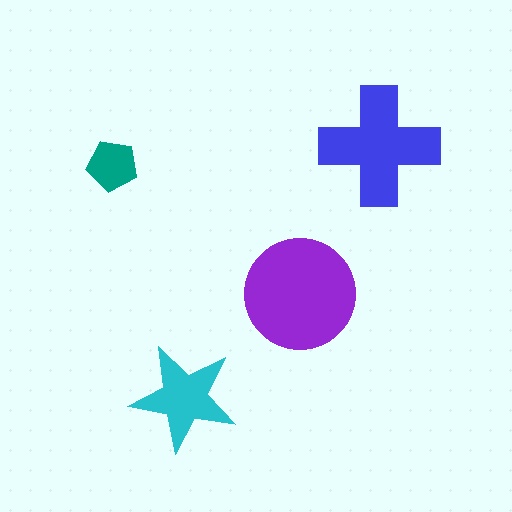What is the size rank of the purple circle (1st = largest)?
1st.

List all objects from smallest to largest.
The teal pentagon, the cyan star, the blue cross, the purple circle.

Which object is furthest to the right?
The blue cross is rightmost.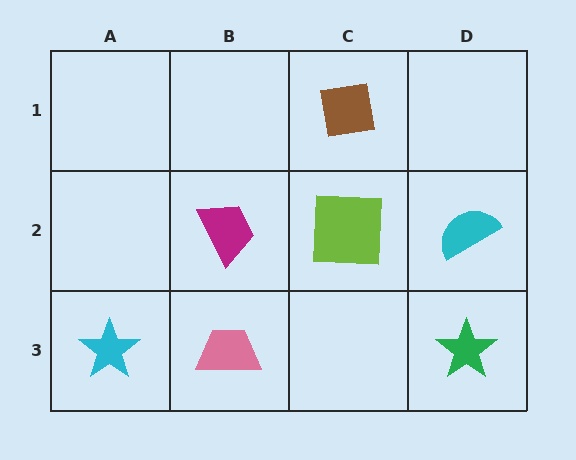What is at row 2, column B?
A magenta trapezoid.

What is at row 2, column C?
A lime square.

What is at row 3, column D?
A green star.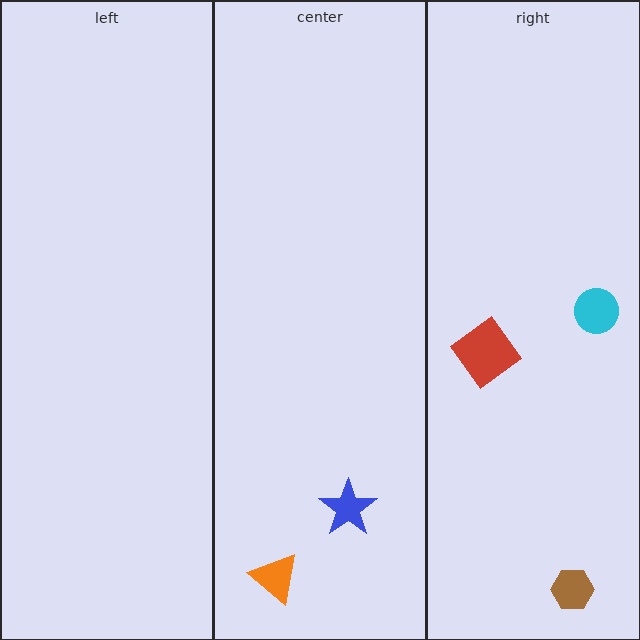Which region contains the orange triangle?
The center region.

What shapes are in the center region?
The blue star, the orange triangle.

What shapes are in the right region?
The red diamond, the brown hexagon, the cyan circle.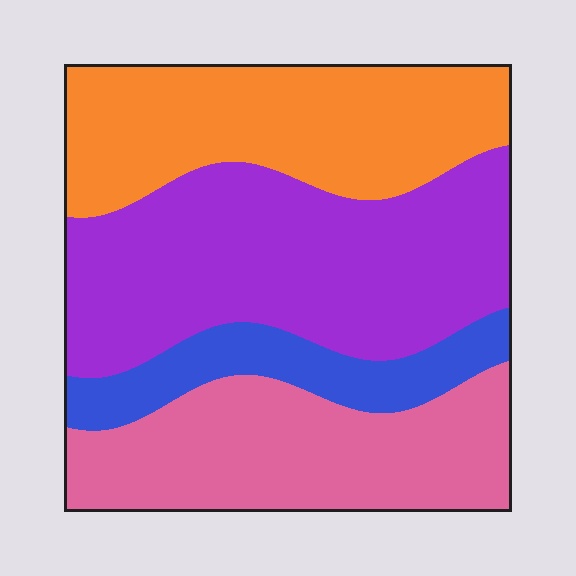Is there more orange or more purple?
Purple.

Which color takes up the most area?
Purple, at roughly 35%.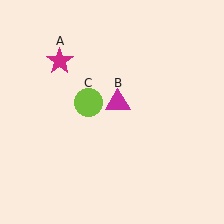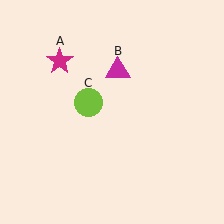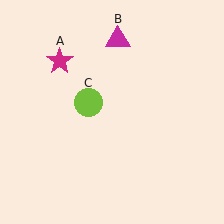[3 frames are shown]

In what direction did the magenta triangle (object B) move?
The magenta triangle (object B) moved up.